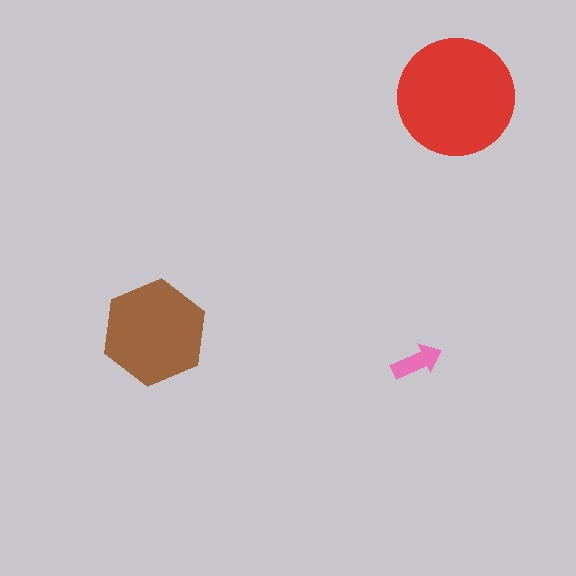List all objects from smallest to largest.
The pink arrow, the brown hexagon, the red circle.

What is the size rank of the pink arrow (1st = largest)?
3rd.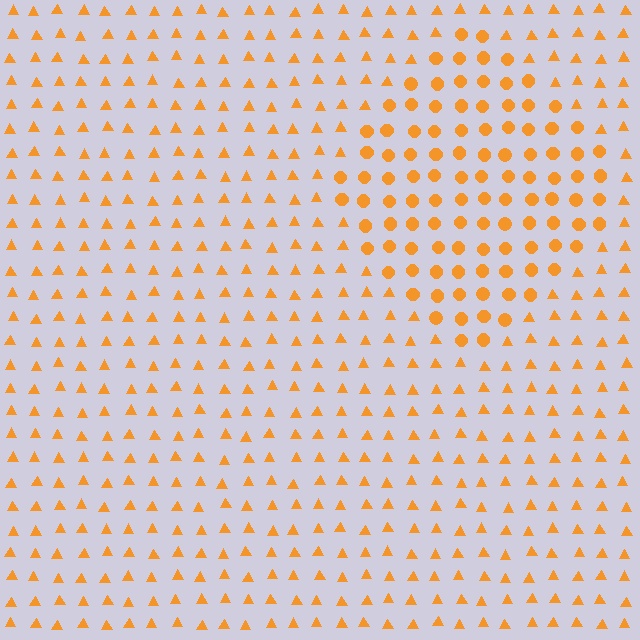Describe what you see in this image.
The image is filled with small orange elements arranged in a uniform grid. A diamond-shaped region contains circles, while the surrounding area contains triangles. The boundary is defined purely by the change in element shape.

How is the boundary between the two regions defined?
The boundary is defined by a change in element shape: circles inside vs. triangles outside. All elements share the same color and spacing.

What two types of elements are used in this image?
The image uses circles inside the diamond region and triangles outside it.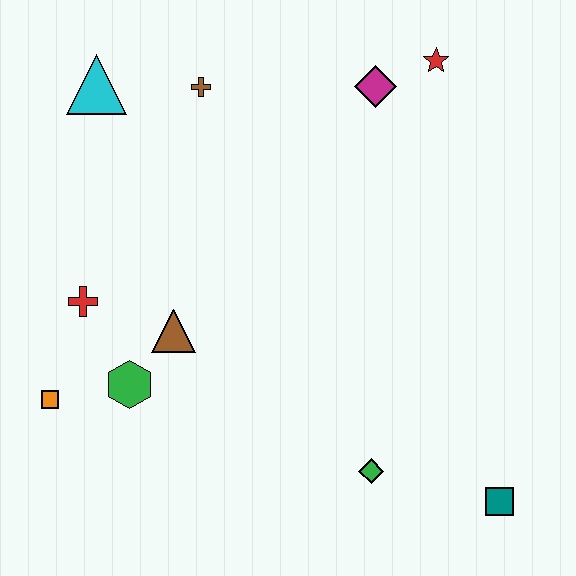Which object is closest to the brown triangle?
The green hexagon is closest to the brown triangle.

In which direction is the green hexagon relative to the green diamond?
The green hexagon is to the left of the green diamond.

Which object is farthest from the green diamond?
The cyan triangle is farthest from the green diamond.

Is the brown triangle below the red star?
Yes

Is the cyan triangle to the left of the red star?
Yes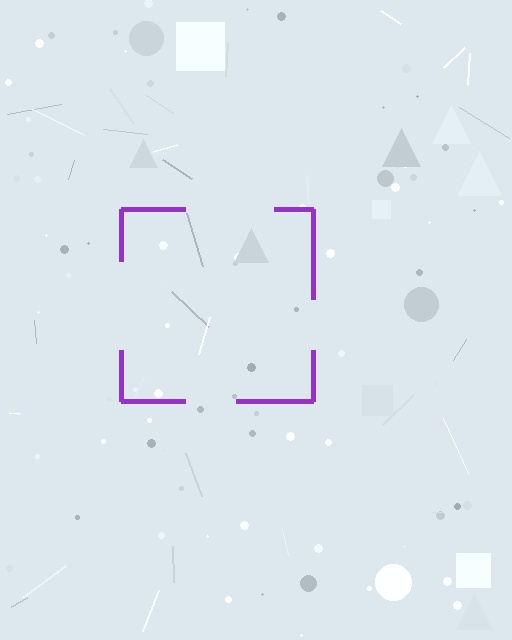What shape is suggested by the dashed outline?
The dashed outline suggests a square.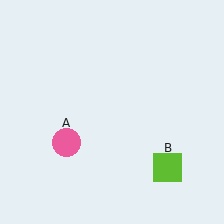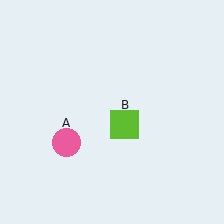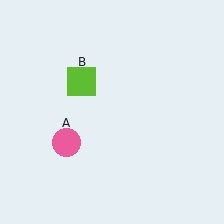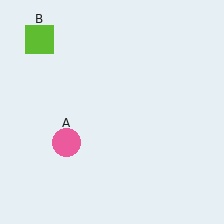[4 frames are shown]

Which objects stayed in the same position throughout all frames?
Pink circle (object A) remained stationary.